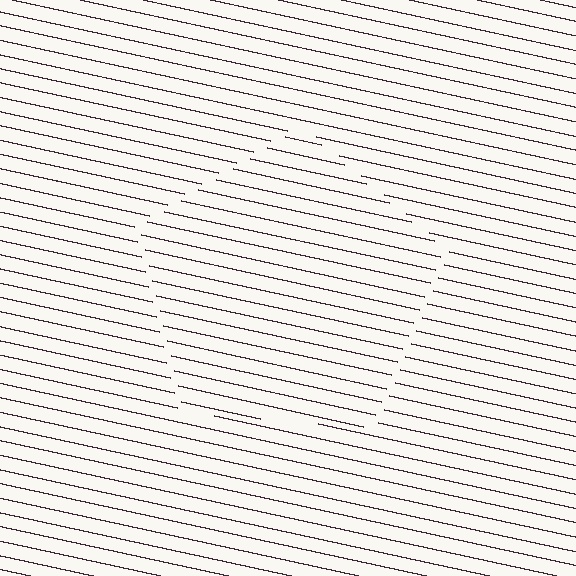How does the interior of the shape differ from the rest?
The interior of the shape contains the same grating, shifted by half a period — the contour is defined by the phase discontinuity where line-ends from the inner and outer gratings abut.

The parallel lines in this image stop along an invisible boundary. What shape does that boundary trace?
An illusory pentagon. The interior of the shape contains the same grating, shifted by half a period — the contour is defined by the phase discontinuity where line-ends from the inner and outer gratings abut.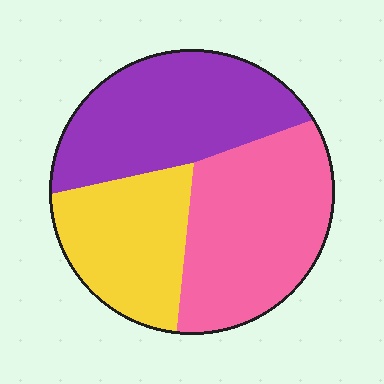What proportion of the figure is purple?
Purple takes up about three eighths (3/8) of the figure.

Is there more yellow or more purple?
Purple.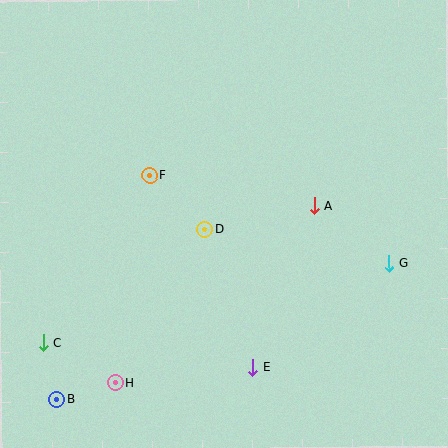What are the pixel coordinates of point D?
Point D is at (205, 229).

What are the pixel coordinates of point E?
Point E is at (252, 367).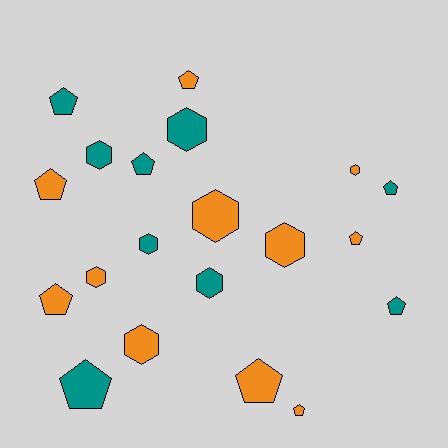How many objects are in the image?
There are 20 objects.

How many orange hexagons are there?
There are 5 orange hexagons.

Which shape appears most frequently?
Pentagon, with 11 objects.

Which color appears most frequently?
Orange, with 11 objects.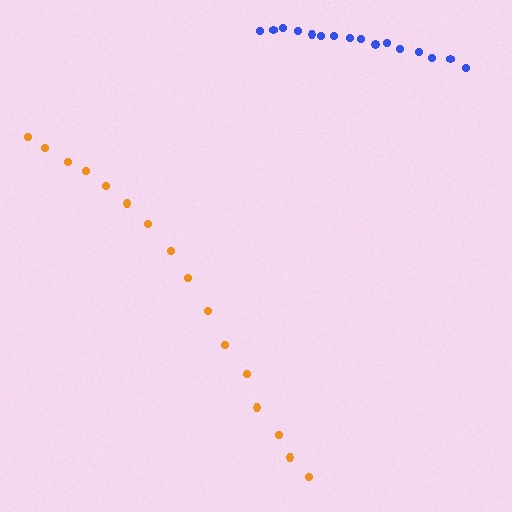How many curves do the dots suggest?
There are 2 distinct paths.